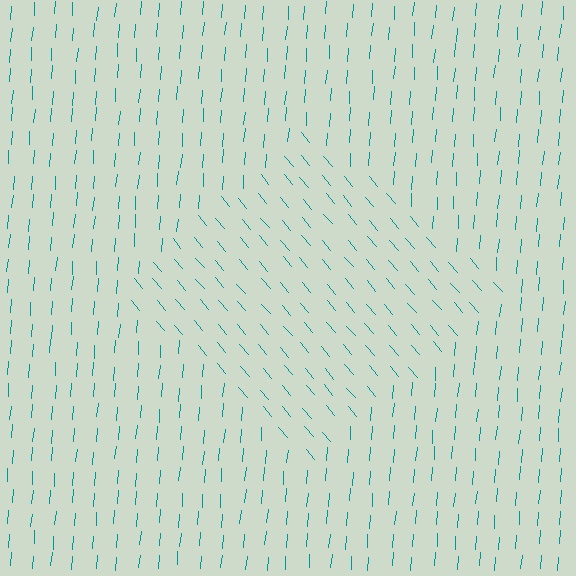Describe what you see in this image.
The image is filled with small teal line segments. A diamond region in the image has lines oriented differently from the surrounding lines, creating a visible texture boundary.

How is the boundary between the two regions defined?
The boundary is defined purely by a change in line orientation (approximately 45 degrees difference). All lines are the same color and thickness.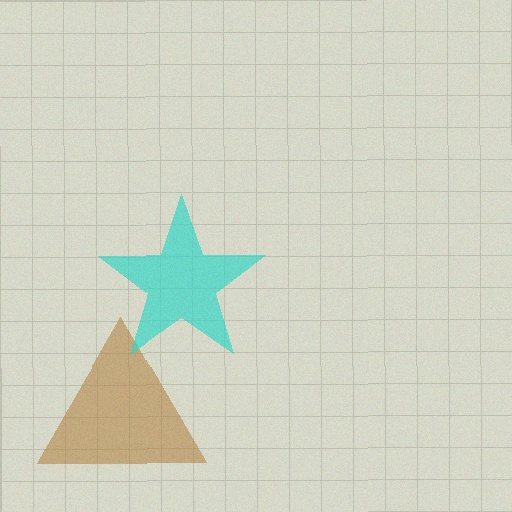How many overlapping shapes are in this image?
There are 2 overlapping shapes in the image.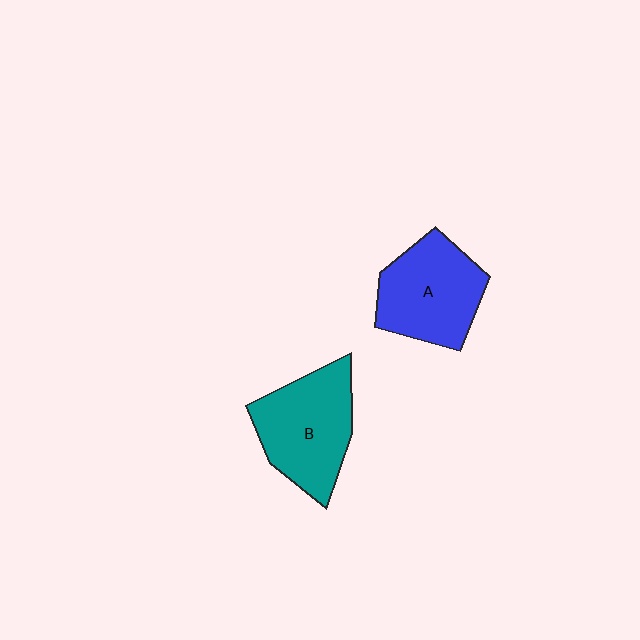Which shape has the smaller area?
Shape A (blue).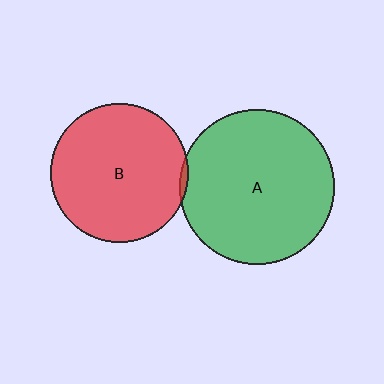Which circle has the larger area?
Circle A (green).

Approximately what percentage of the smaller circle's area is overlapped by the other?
Approximately 5%.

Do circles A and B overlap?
Yes.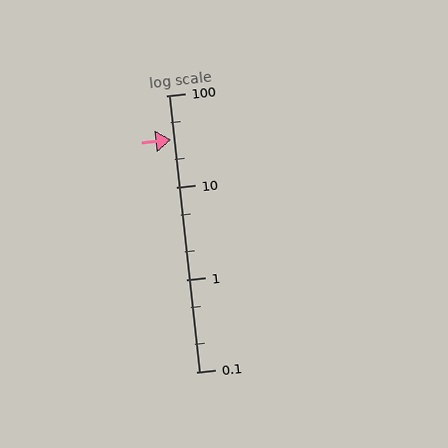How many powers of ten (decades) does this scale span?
The scale spans 3 decades, from 0.1 to 100.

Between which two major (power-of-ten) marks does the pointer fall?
The pointer is between 10 and 100.